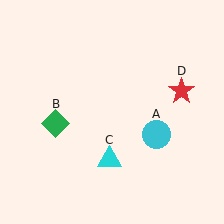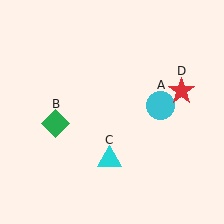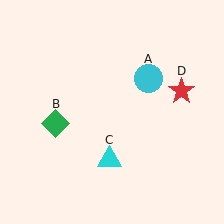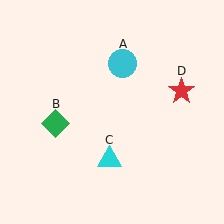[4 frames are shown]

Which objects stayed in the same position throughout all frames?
Green diamond (object B) and cyan triangle (object C) and red star (object D) remained stationary.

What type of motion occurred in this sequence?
The cyan circle (object A) rotated counterclockwise around the center of the scene.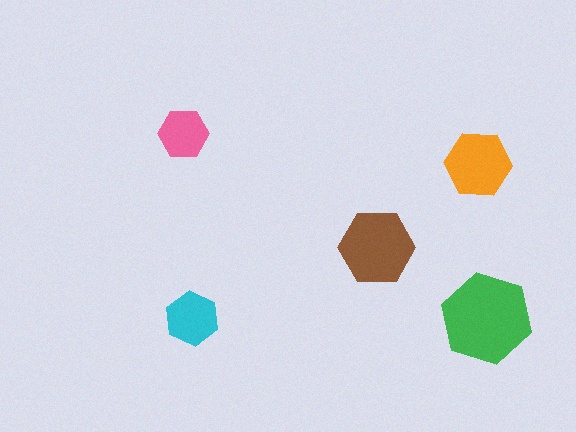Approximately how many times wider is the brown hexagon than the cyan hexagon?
About 1.5 times wider.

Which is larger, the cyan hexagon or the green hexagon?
The green one.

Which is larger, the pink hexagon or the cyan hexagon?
The cyan one.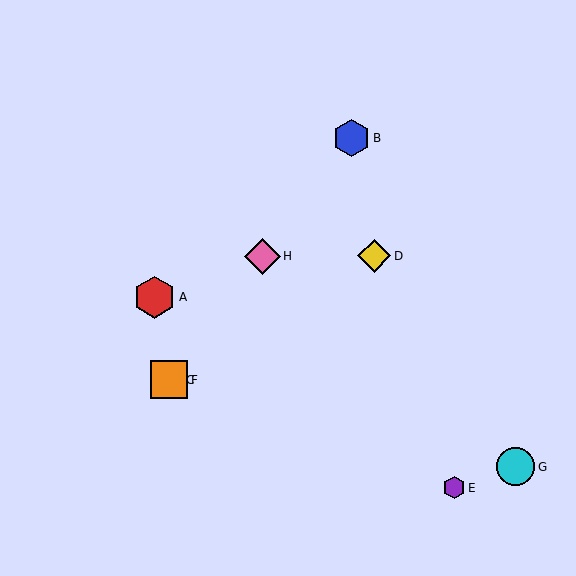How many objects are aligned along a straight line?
4 objects (B, C, F, H) are aligned along a straight line.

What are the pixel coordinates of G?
Object G is at (516, 467).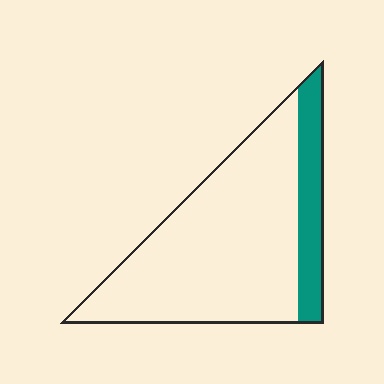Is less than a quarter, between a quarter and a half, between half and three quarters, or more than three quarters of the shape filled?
Less than a quarter.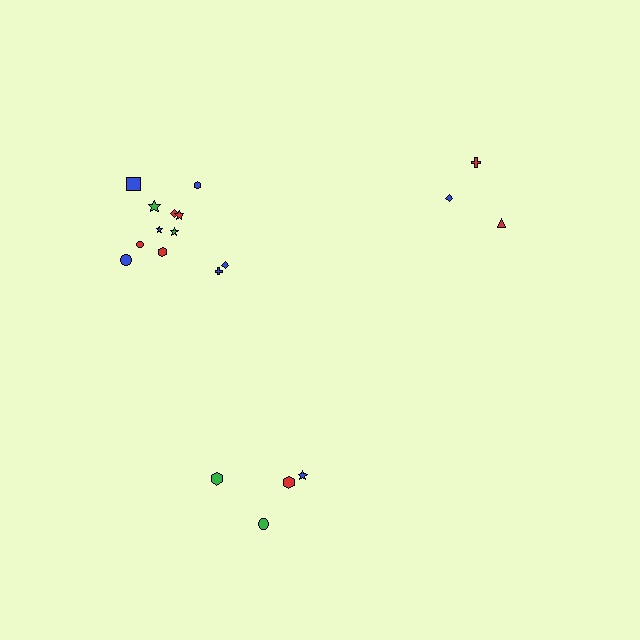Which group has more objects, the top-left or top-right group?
The top-left group.